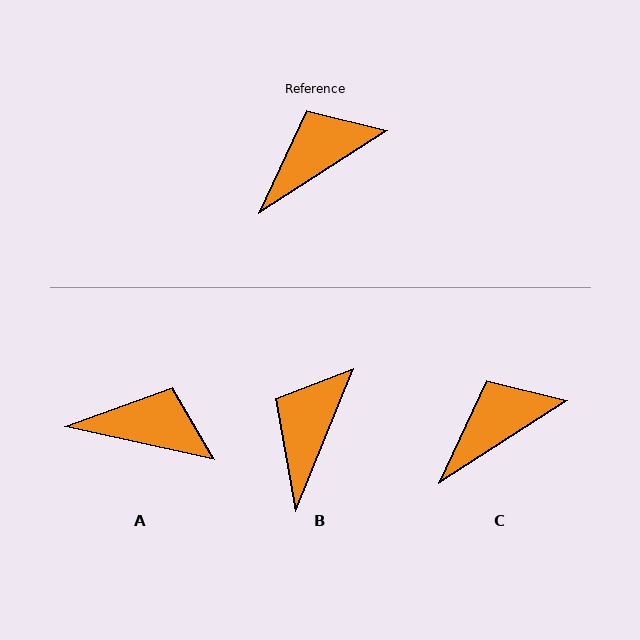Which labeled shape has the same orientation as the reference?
C.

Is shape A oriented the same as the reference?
No, it is off by about 45 degrees.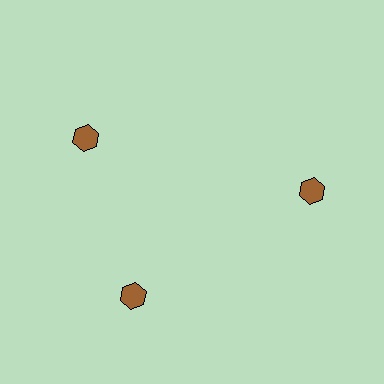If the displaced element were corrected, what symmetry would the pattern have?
It would have 3-fold rotational symmetry — the pattern would map onto itself every 120 degrees.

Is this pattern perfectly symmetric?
No. The 3 brown hexagons are arranged in a ring, but one element near the 11 o'clock position is rotated out of alignment along the ring, breaking the 3-fold rotational symmetry.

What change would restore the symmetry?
The symmetry would be restored by rotating it back into even spacing with its neighbors so that all 3 hexagons sit at equal angles and equal distance from the center.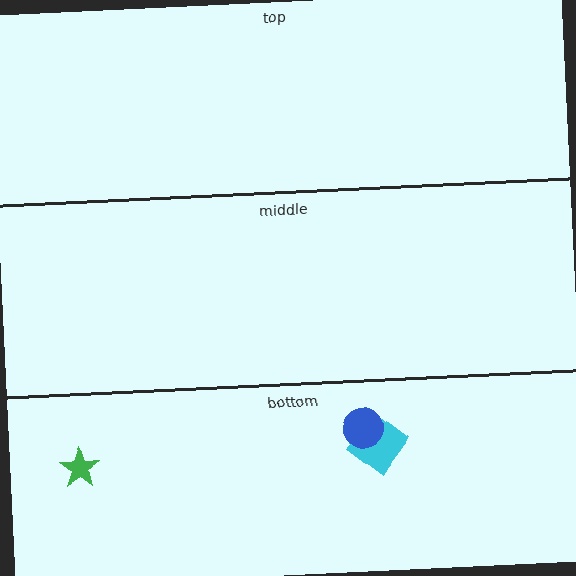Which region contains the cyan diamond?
The bottom region.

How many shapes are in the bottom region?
3.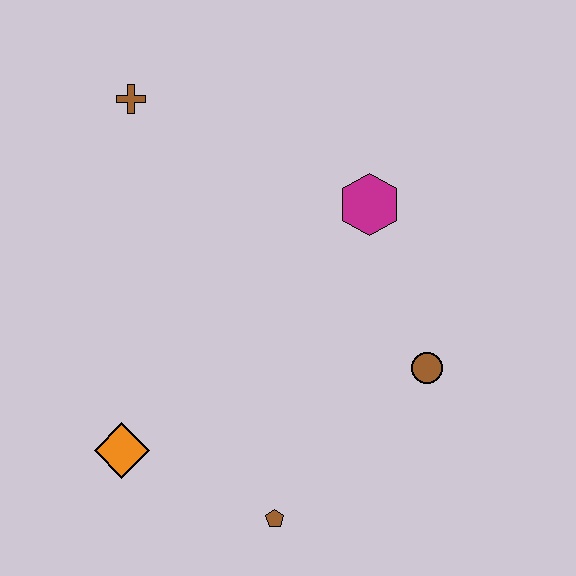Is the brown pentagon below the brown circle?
Yes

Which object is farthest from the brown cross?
The brown pentagon is farthest from the brown cross.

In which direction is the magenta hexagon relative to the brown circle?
The magenta hexagon is above the brown circle.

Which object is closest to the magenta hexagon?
The brown circle is closest to the magenta hexagon.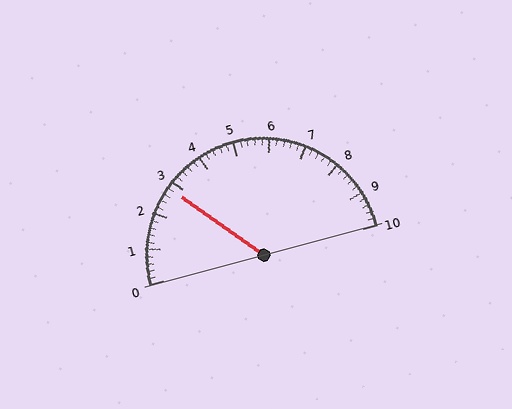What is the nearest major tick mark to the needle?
The nearest major tick mark is 3.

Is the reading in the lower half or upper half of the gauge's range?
The reading is in the lower half of the range (0 to 10).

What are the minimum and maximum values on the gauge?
The gauge ranges from 0 to 10.